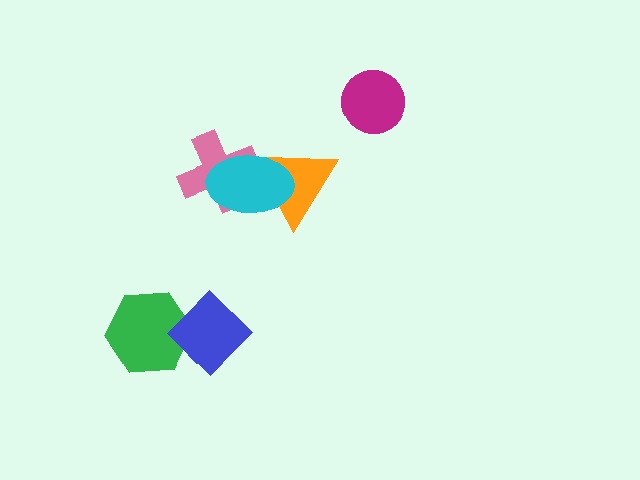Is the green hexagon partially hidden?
Yes, it is partially covered by another shape.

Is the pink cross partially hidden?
Yes, it is partially covered by another shape.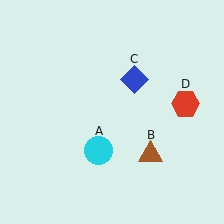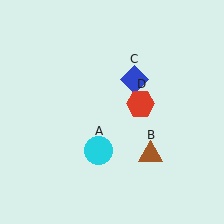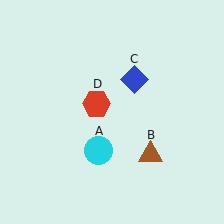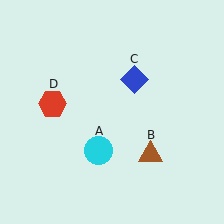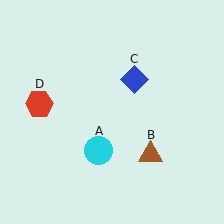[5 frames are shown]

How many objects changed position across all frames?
1 object changed position: red hexagon (object D).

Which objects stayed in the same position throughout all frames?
Cyan circle (object A) and brown triangle (object B) and blue diamond (object C) remained stationary.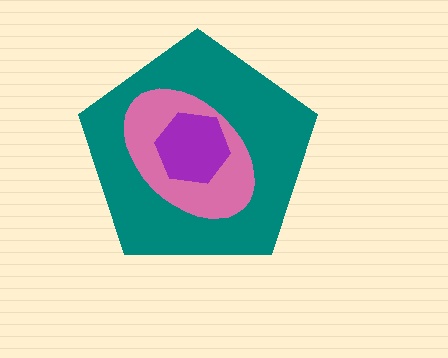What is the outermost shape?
The teal pentagon.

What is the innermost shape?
The purple hexagon.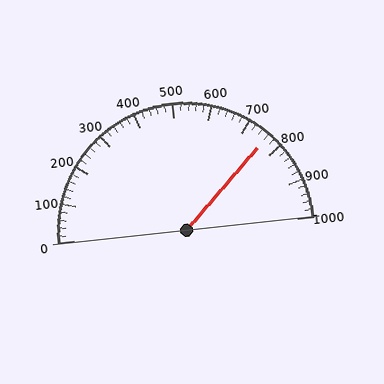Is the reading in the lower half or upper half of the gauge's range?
The reading is in the upper half of the range (0 to 1000).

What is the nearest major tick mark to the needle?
The nearest major tick mark is 800.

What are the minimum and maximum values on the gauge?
The gauge ranges from 0 to 1000.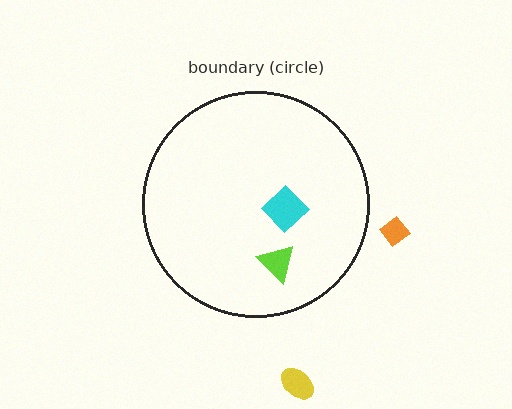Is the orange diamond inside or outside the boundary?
Outside.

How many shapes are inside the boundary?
2 inside, 2 outside.